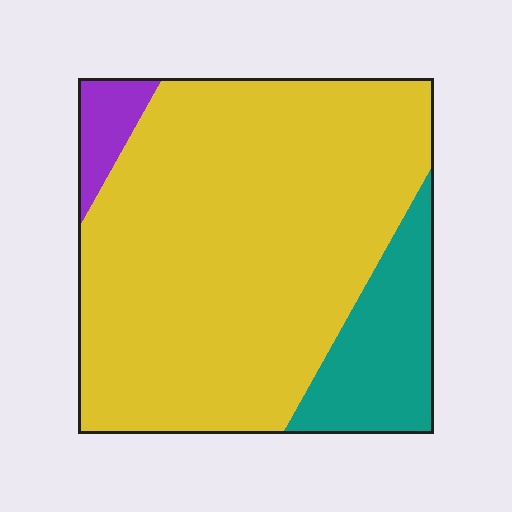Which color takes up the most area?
Yellow, at roughly 80%.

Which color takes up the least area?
Purple, at roughly 5%.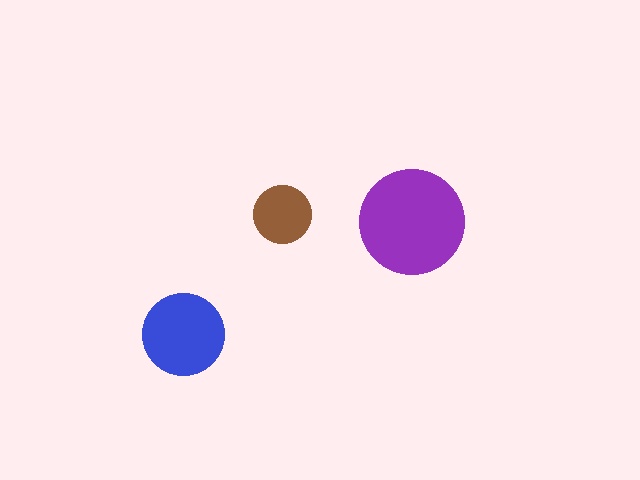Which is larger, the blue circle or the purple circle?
The purple one.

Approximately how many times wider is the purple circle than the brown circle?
About 2 times wider.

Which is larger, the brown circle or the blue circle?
The blue one.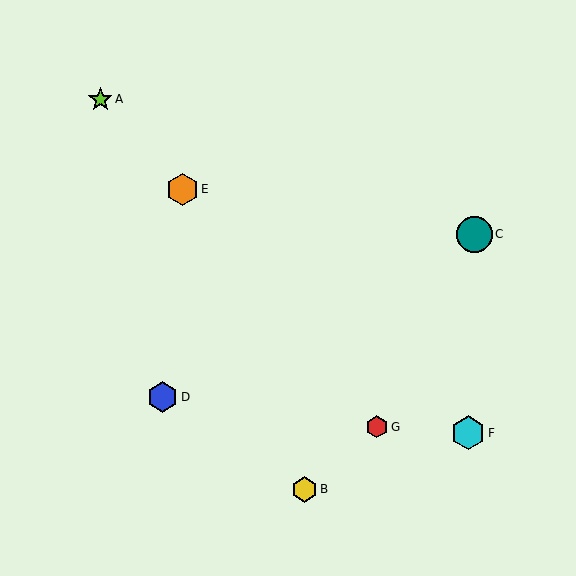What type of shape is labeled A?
Shape A is a lime star.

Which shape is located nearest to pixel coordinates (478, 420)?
The cyan hexagon (labeled F) at (468, 433) is nearest to that location.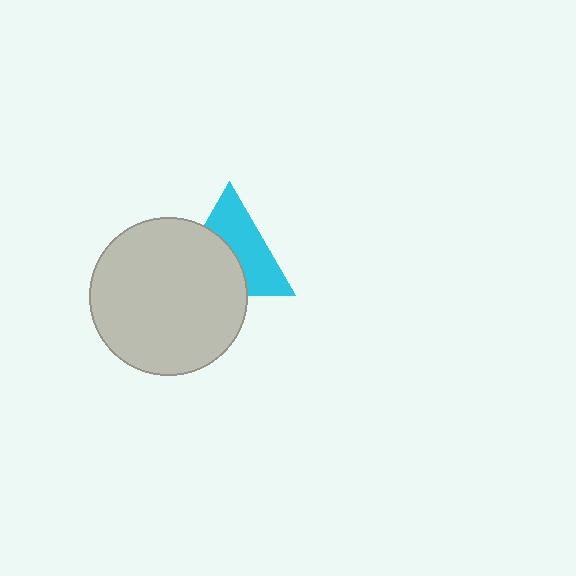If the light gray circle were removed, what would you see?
You would see the complete cyan triangle.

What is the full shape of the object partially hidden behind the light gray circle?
The partially hidden object is a cyan triangle.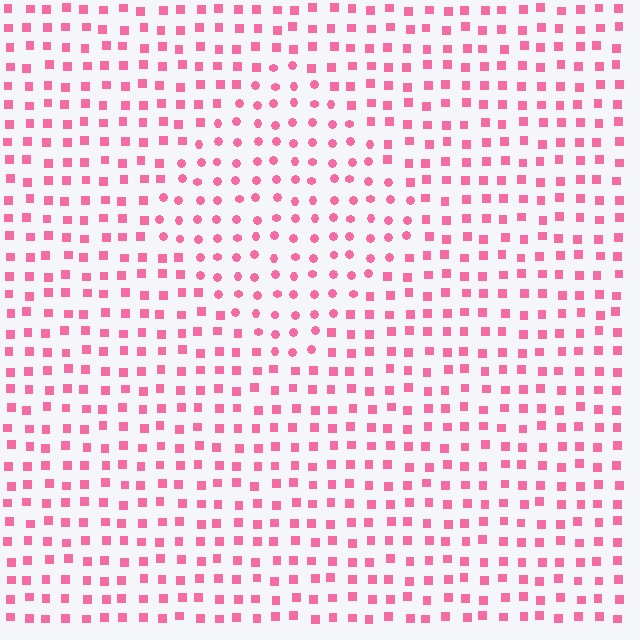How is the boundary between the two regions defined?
The boundary is defined by a change in element shape: circles inside vs. squares outside. All elements share the same color and spacing.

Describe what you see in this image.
The image is filled with small pink elements arranged in a uniform grid. A diamond-shaped region contains circles, while the surrounding area contains squares. The boundary is defined purely by the change in element shape.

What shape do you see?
I see a diamond.